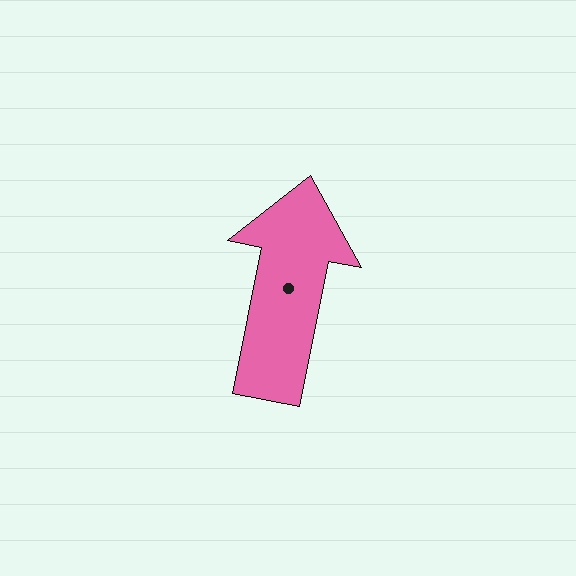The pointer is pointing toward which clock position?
Roughly 12 o'clock.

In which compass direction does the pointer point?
North.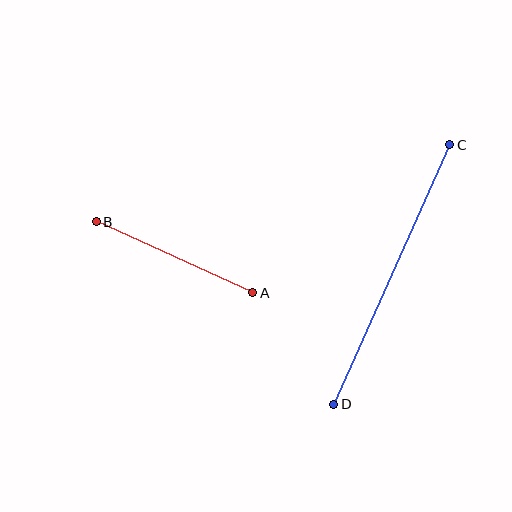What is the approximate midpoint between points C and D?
The midpoint is at approximately (392, 274) pixels.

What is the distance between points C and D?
The distance is approximately 284 pixels.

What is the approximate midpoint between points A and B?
The midpoint is at approximately (175, 257) pixels.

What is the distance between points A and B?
The distance is approximately 172 pixels.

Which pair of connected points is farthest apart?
Points C and D are farthest apart.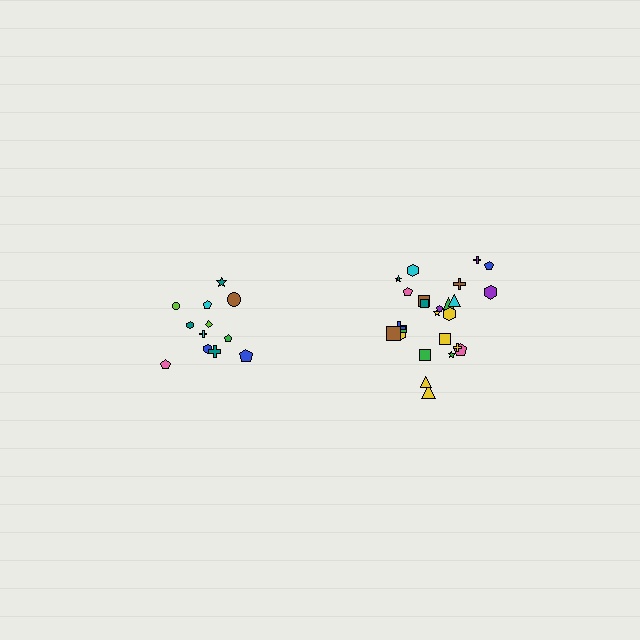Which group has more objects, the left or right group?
The right group.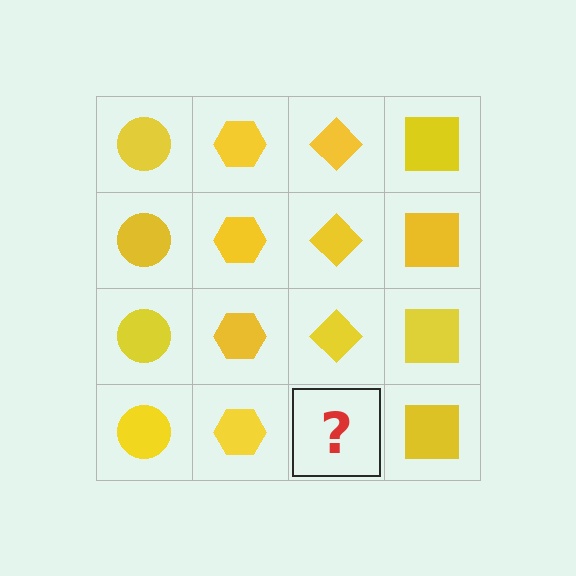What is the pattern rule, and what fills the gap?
The rule is that each column has a consistent shape. The gap should be filled with a yellow diamond.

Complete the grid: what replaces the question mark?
The question mark should be replaced with a yellow diamond.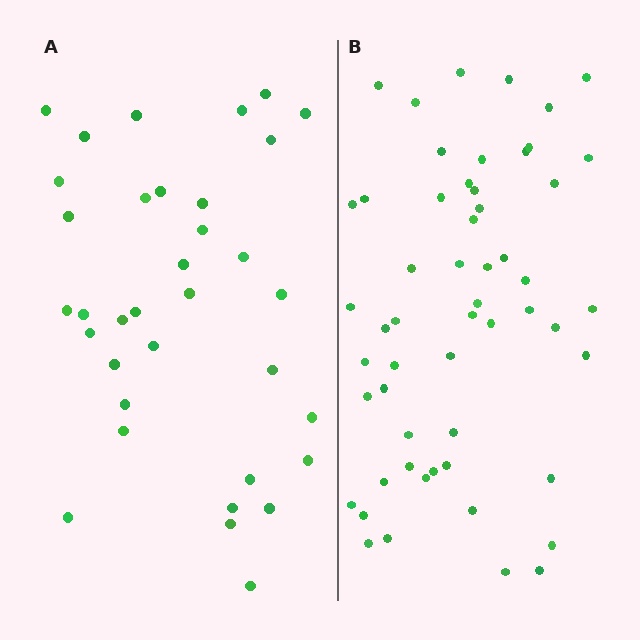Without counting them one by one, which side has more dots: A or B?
Region B (the right region) has more dots.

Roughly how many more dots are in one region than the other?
Region B has approximately 20 more dots than region A.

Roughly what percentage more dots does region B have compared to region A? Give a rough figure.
About 55% more.